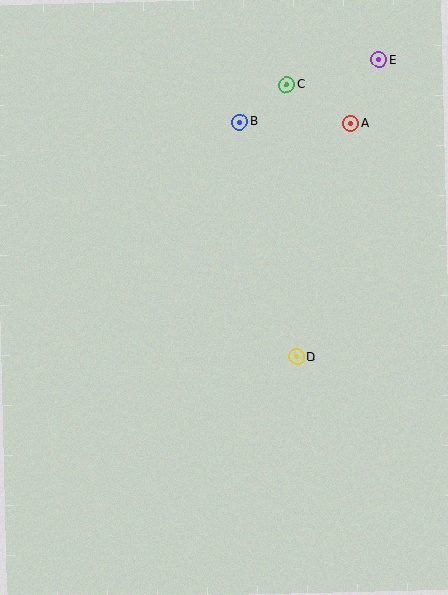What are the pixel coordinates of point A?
Point A is at (351, 123).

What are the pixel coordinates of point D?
Point D is at (297, 357).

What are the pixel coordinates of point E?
Point E is at (379, 60).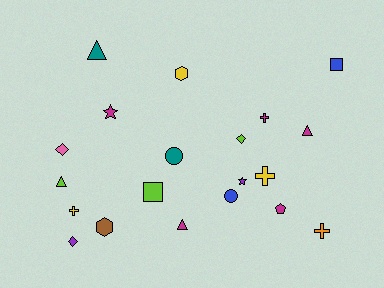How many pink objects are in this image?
There is 1 pink object.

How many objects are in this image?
There are 20 objects.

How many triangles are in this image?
There are 4 triangles.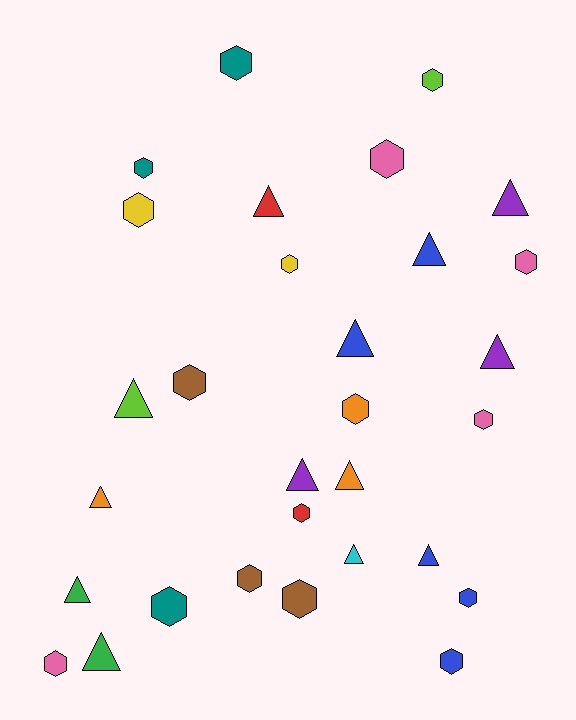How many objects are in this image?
There are 30 objects.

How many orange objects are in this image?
There are 3 orange objects.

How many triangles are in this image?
There are 13 triangles.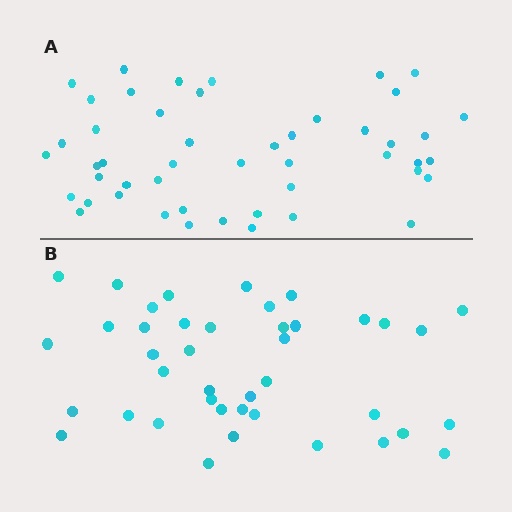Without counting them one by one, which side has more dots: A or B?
Region A (the top region) has more dots.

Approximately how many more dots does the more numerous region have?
Region A has roughly 8 or so more dots than region B.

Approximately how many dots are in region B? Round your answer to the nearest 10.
About 40 dots. (The exact count is 41, which rounds to 40.)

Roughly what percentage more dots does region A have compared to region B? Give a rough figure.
About 15% more.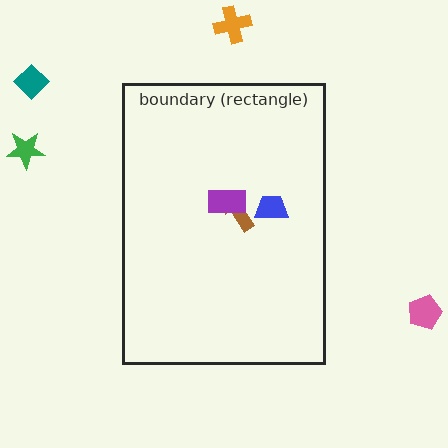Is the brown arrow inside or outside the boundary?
Inside.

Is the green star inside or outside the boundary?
Outside.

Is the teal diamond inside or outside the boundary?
Outside.